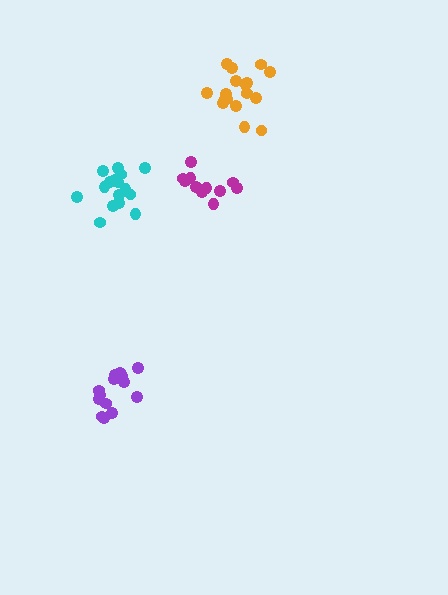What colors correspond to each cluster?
The clusters are colored: magenta, orange, cyan, purple.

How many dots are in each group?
Group 1: 12 dots, Group 2: 17 dots, Group 3: 16 dots, Group 4: 14 dots (59 total).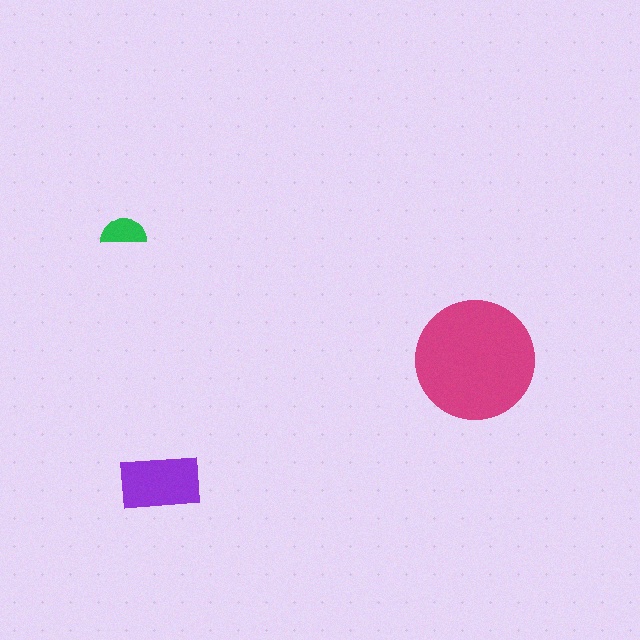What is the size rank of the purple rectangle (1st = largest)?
2nd.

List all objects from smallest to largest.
The green semicircle, the purple rectangle, the magenta circle.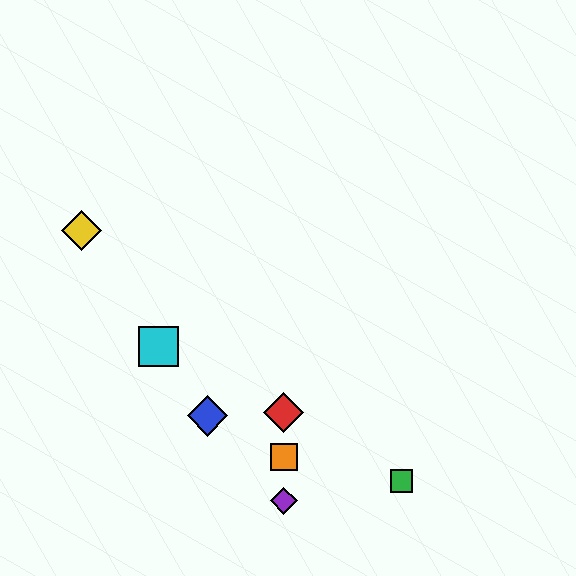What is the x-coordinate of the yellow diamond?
The yellow diamond is at x≈81.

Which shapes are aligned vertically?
The red diamond, the purple diamond, the orange square are aligned vertically.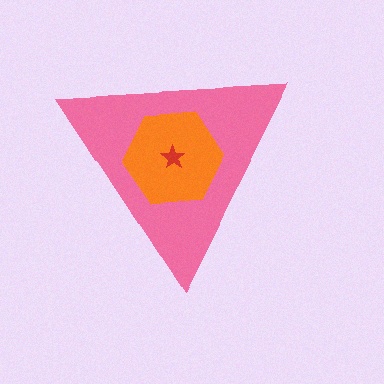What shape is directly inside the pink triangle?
The orange hexagon.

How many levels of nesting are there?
3.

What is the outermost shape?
The pink triangle.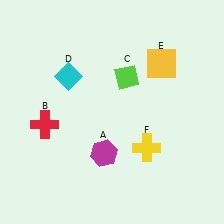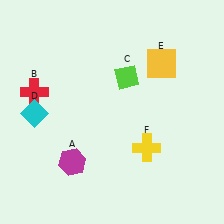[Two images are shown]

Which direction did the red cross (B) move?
The red cross (B) moved up.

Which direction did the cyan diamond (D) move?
The cyan diamond (D) moved down.